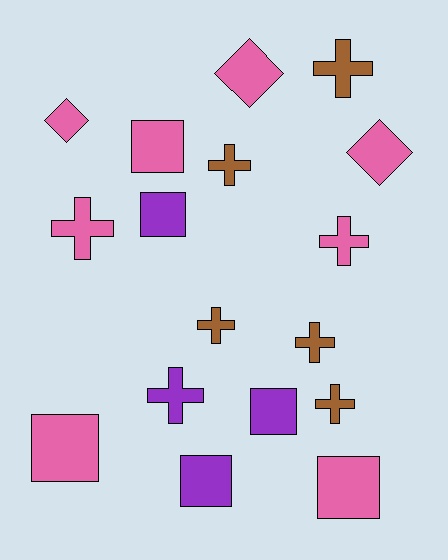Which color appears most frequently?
Pink, with 8 objects.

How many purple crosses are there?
There is 1 purple cross.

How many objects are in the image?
There are 17 objects.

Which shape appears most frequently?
Cross, with 8 objects.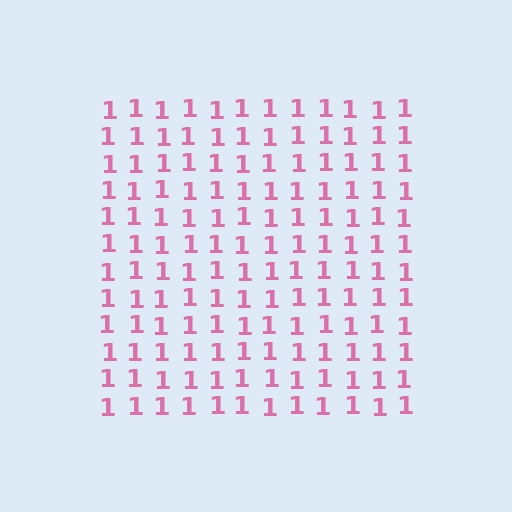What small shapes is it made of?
It is made of small digit 1's.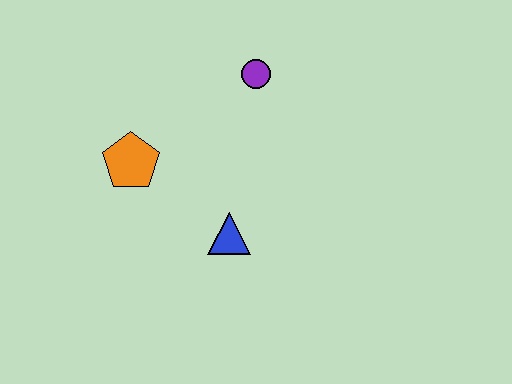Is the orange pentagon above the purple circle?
No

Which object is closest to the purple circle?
The orange pentagon is closest to the purple circle.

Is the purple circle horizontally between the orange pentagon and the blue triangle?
No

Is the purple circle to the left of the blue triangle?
No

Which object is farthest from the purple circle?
The blue triangle is farthest from the purple circle.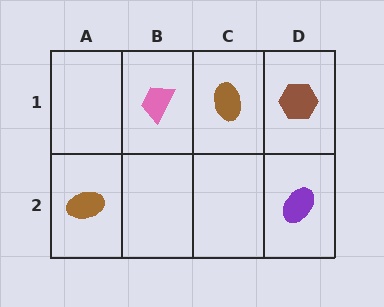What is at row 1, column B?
A pink trapezoid.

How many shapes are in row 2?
2 shapes.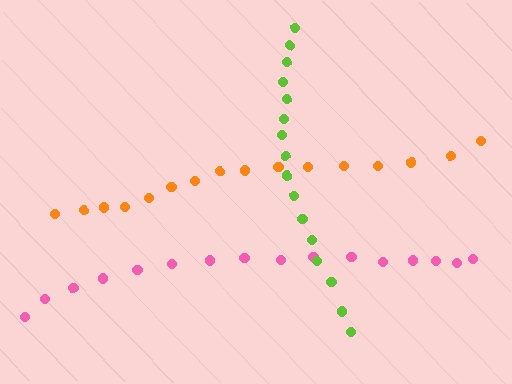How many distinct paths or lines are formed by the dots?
There are 3 distinct paths.